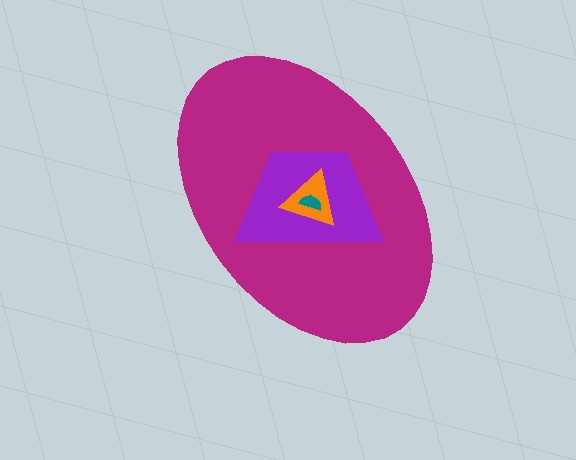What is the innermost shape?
The teal semicircle.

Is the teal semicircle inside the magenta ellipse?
Yes.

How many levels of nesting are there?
4.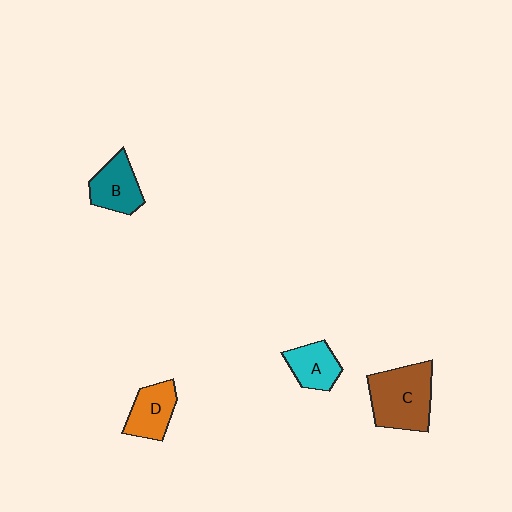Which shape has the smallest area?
Shape A (cyan).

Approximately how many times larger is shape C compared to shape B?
Approximately 1.6 times.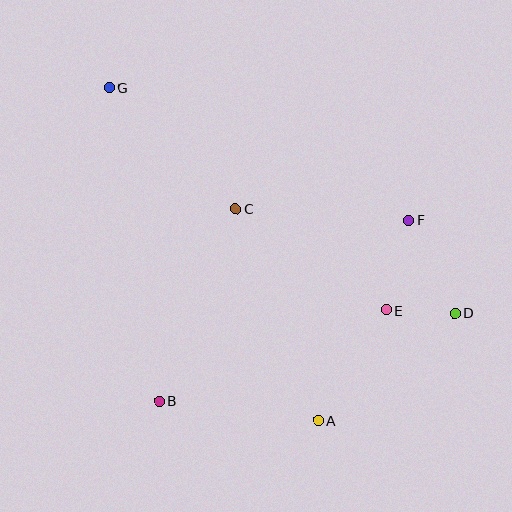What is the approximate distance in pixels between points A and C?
The distance between A and C is approximately 227 pixels.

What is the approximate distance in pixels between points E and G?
The distance between E and G is approximately 355 pixels.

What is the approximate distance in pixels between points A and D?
The distance between A and D is approximately 174 pixels.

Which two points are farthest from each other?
Points D and G are farthest from each other.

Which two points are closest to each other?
Points D and E are closest to each other.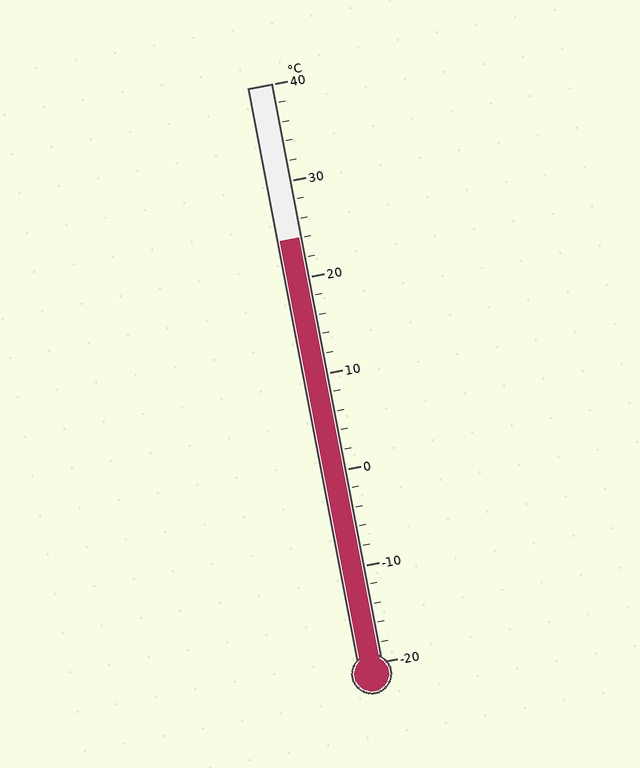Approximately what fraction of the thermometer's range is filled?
The thermometer is filled to approximately 75% of its range.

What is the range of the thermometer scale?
The thermometer scale ranges from -20°C to 40°C.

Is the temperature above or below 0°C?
The temperature is above 0°C.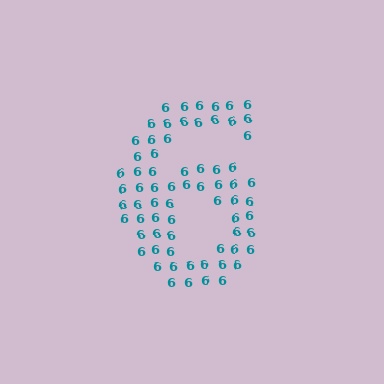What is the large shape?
The large shape is the digit 6.